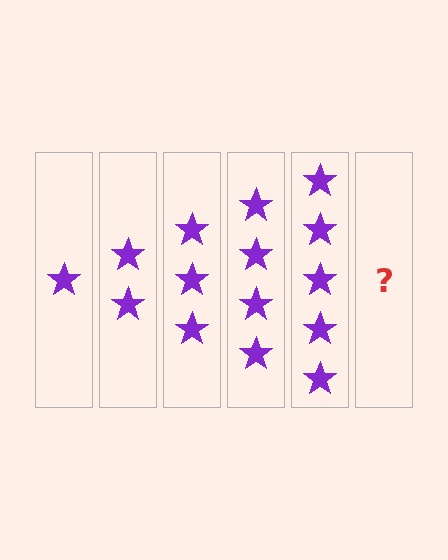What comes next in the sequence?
The next element should be 6 stars.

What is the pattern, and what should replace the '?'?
The pattern is that each step adds one more star. The '?' should be 6 stars.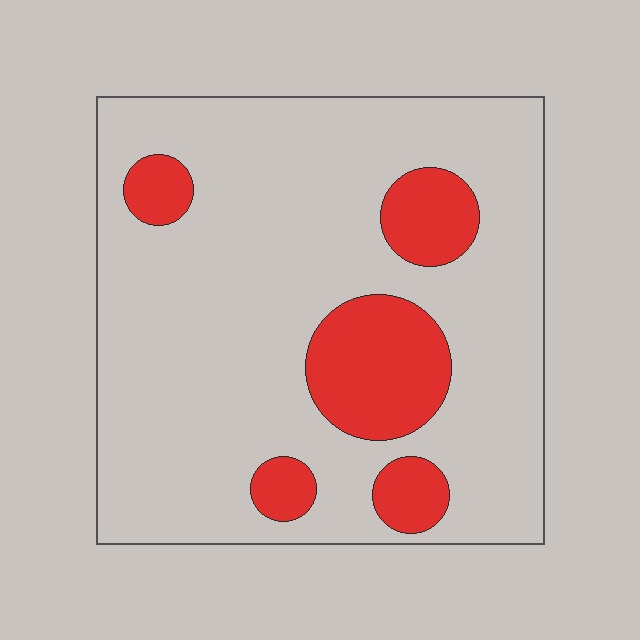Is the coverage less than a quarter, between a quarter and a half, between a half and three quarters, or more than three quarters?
Less than a quarter.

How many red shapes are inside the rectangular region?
5.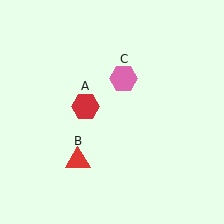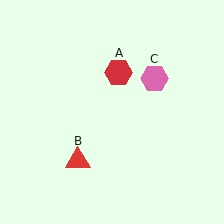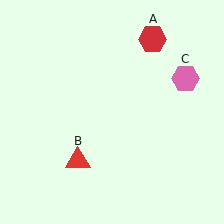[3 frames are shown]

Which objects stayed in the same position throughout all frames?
Red triangle (object B) remained stationary.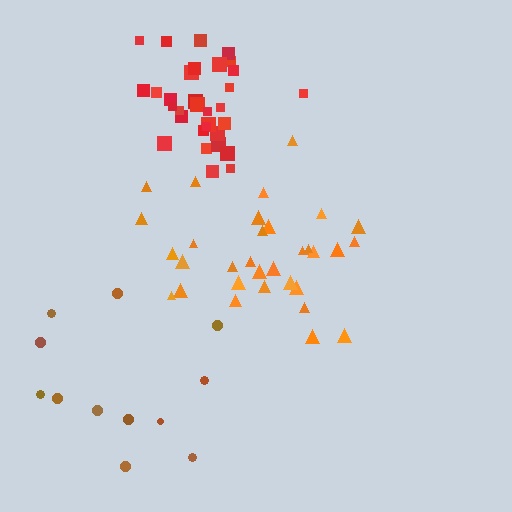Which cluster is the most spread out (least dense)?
Brown.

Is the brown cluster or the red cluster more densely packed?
Red.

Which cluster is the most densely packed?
Red.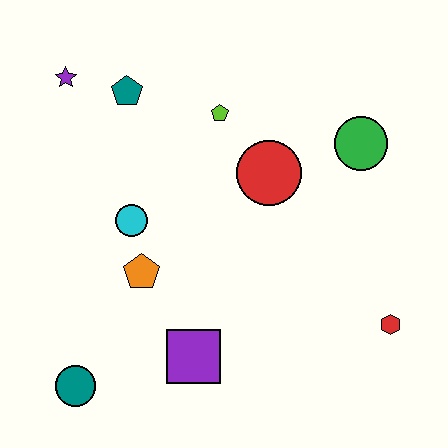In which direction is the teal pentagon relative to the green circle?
The teal pentagon is to the left of the green circle.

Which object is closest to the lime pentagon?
The red circle is closest to the lime pentagon.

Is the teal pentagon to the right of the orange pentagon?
No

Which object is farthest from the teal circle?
The green circle is farthest from the teal circle.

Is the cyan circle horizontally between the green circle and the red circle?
No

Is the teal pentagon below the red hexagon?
No